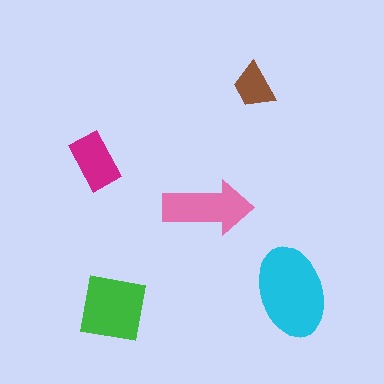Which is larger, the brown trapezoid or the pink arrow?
The pink arrow.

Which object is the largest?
The cyan ellipse.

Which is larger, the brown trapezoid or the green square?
The green square.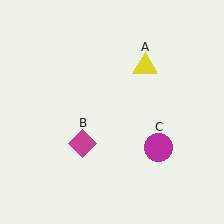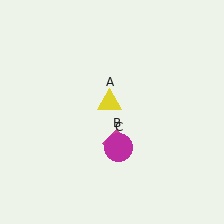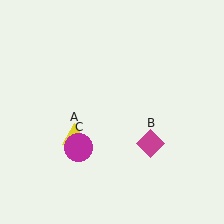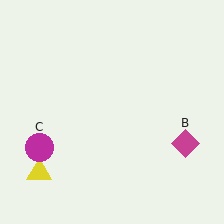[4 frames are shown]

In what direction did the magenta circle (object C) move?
The magenta circle (object C) moved left.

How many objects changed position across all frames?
3 objects changed position: yellow triangle (object A), magenta diamond (object B), magenta circle (object C).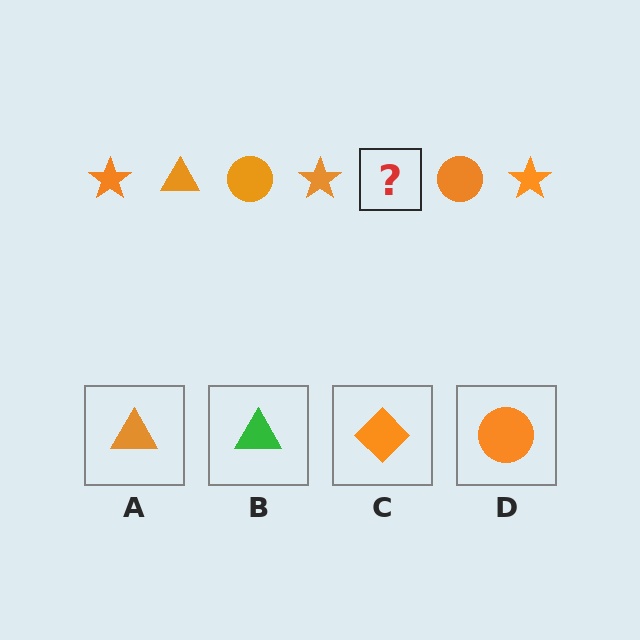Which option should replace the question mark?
Option A.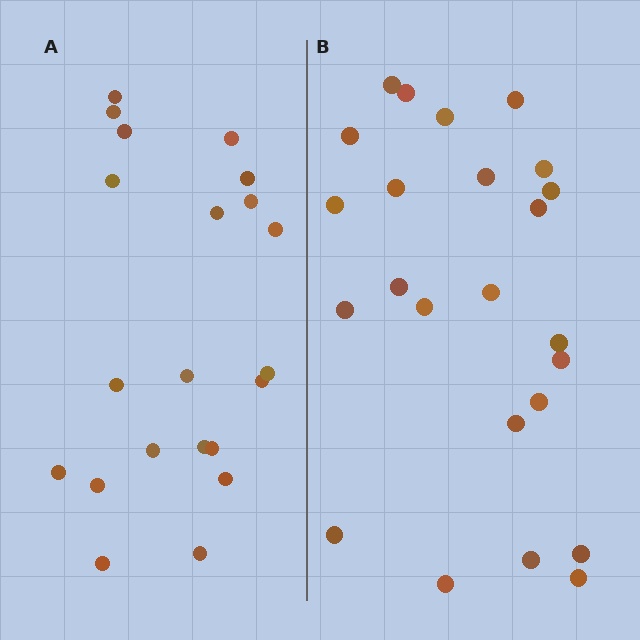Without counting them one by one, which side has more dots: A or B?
Region B (the right region) has more dots.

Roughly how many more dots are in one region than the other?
Region B has just a few more — roughly 2 or 3 more dots than region A.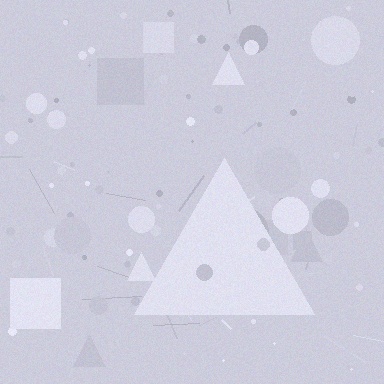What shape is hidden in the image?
A triangle is hidden in the image.